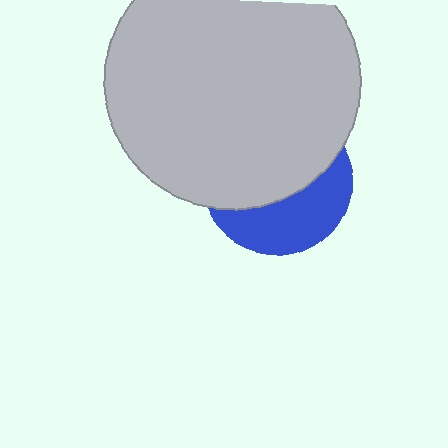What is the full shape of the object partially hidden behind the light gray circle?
The partially hidden object is a blue circle.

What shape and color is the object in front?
The object in front is a light gray circle.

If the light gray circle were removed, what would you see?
You would see the complete blue circle.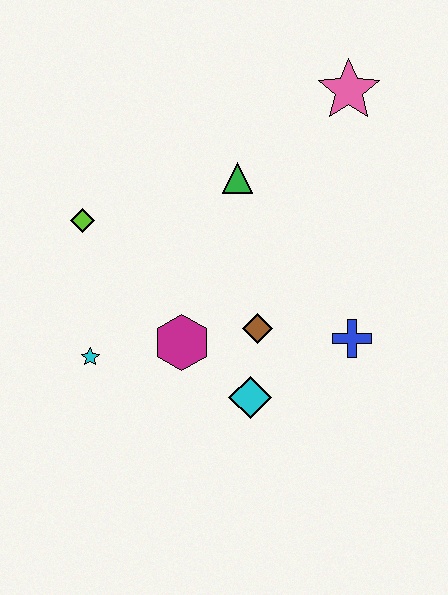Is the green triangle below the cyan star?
No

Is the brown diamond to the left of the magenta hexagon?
No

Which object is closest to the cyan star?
The magenta hexagon is closest to the cyan star.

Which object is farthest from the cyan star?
The pink star is farthest from the cyan star.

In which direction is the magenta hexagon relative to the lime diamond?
The magenta hexagon is below the lime diamond.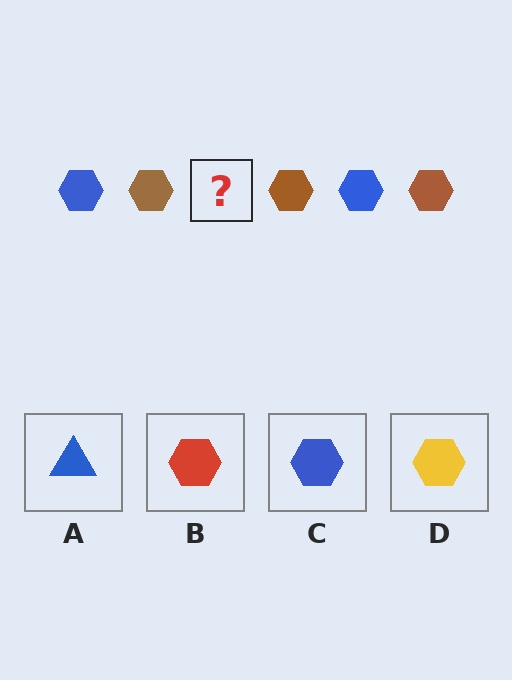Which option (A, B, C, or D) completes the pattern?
C.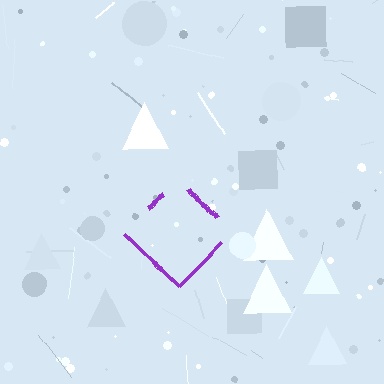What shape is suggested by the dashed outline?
The dashed outline suggests a diamond.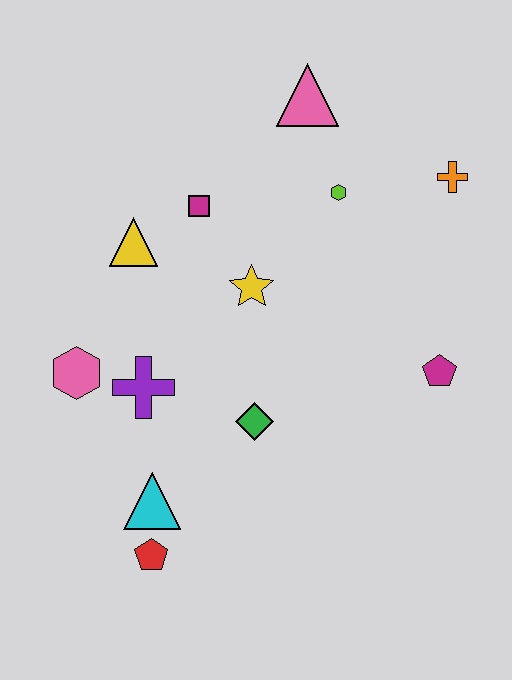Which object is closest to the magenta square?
The yellow triangle is closest to the magenta square.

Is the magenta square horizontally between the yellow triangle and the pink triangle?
Yes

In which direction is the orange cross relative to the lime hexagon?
The orange cross is to the right of the lime hexagon.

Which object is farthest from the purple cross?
The orange cross is farthest from the purple cross.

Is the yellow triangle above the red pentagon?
Yes